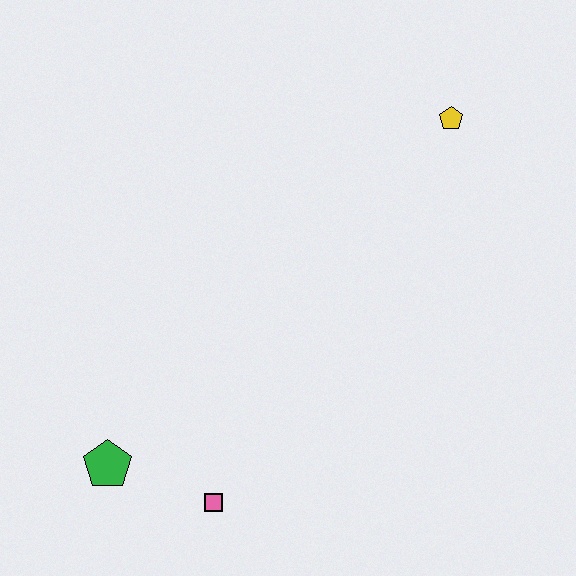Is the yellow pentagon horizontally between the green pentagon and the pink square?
No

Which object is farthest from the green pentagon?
The yellow pentagon is farthest from the green pentagon.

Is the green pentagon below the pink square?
No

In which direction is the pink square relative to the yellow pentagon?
The pink square is below the yellow pentagon.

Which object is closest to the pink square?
The green pentagon is closest to the pink square.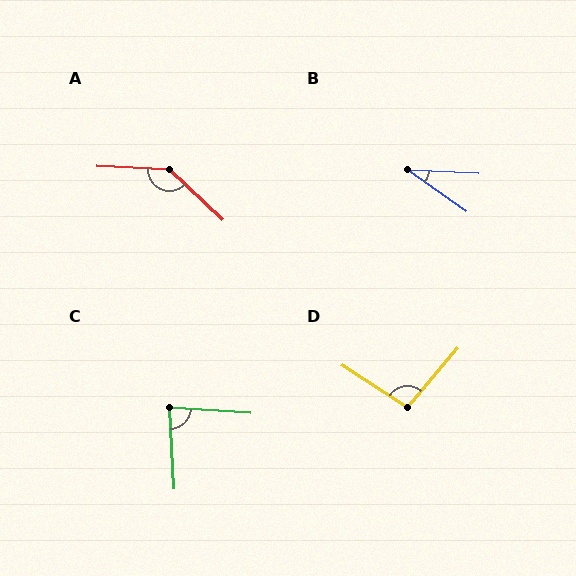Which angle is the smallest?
B, at approximately 32 degrees.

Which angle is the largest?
A, at approximately 139 degrees.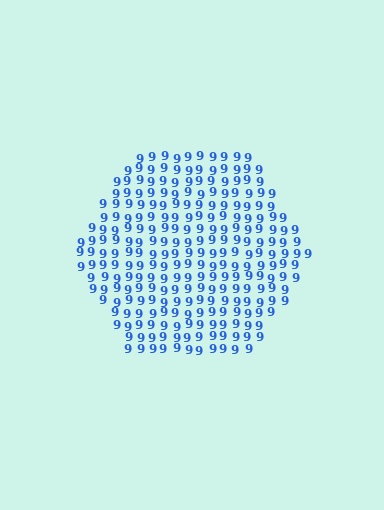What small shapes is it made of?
It is made of small digit 9's.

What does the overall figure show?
The overall figure shows a hexagon.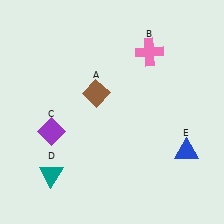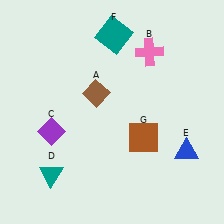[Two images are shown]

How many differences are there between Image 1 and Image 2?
There are 2 differences between the two images.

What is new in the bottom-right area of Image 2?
A brown square (G) was added in the bottom-right area of Image 2.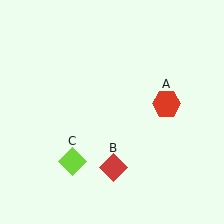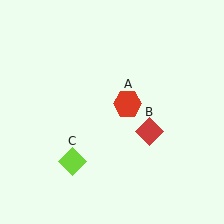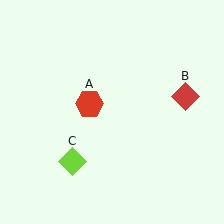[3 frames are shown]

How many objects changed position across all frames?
2 objects changed position: red hexagon (object A), red diamond (object B).